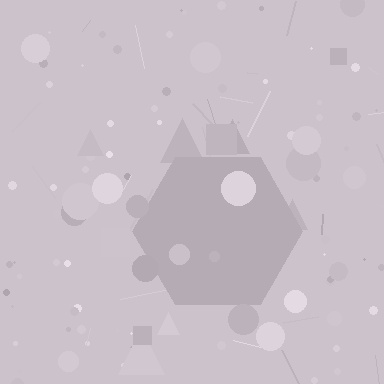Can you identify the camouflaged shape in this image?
The camouflaged shape is a hexagon.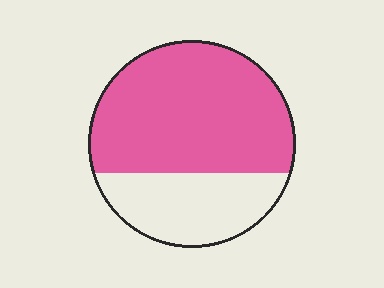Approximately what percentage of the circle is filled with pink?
Approximately 70%.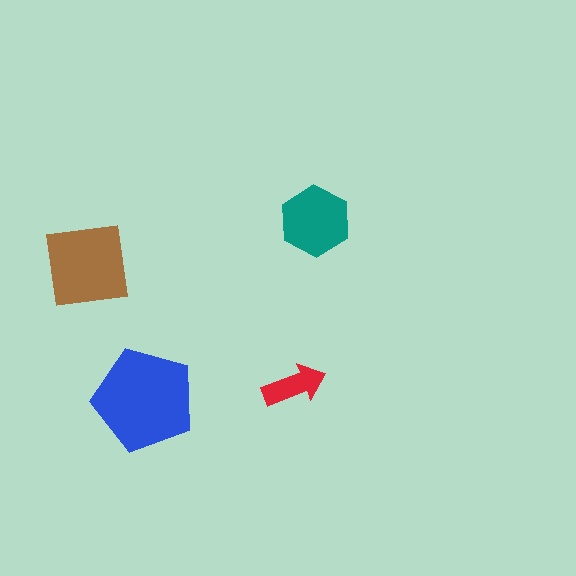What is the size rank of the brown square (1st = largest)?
2nd.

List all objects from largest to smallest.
The blue pentagon, the brown square, the teal hexagon, the red arrow.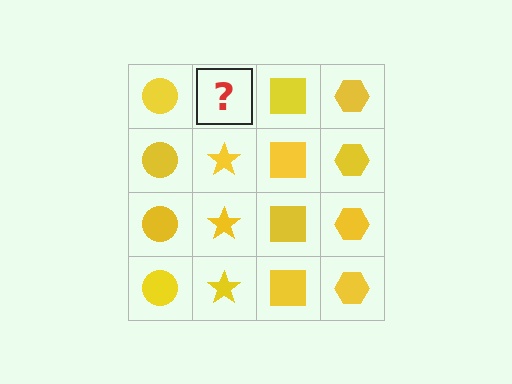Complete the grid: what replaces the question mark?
The question mark should be replaced with a yellow star.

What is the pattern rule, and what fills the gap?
The rule is that each column has a consistent shape. The gap should be filled with a yellow star.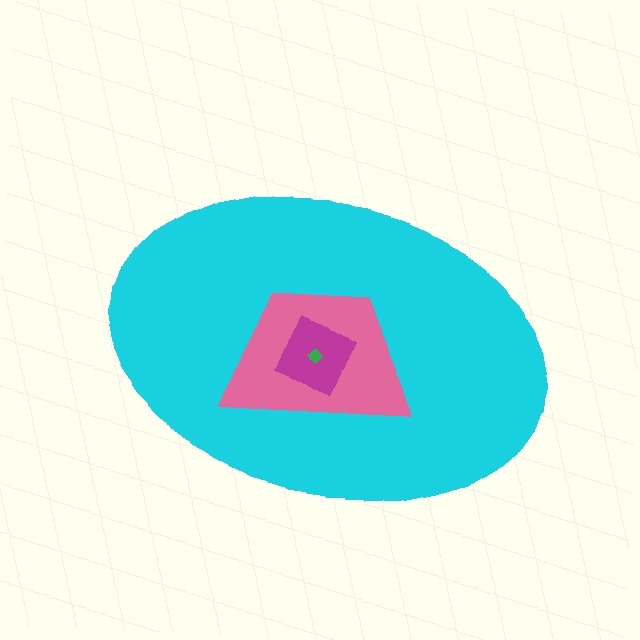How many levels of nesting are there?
4.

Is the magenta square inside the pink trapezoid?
Yes.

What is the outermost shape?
The cyan ellipse.